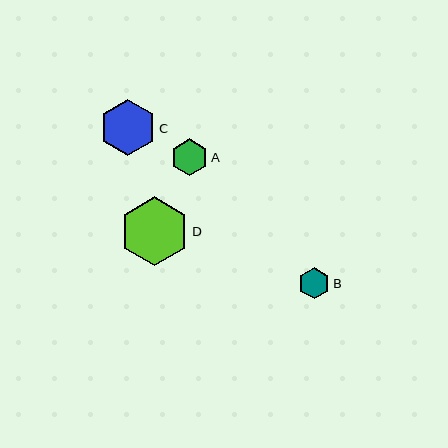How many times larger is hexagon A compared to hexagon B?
Hexagon A is approximately 1.2 times the size of hexagon B.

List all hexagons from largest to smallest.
From largest to smallest: D, C, A, B.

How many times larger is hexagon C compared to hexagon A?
Hexagon C is approximately 1.5 times the size of hexagon A.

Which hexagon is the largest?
Hexagon D is the largest with a size of approximately 69 pixels.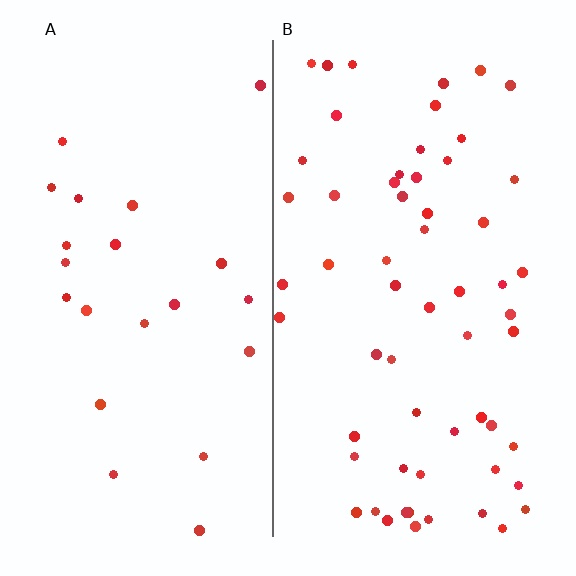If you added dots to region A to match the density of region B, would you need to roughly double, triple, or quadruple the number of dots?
Approximately triple.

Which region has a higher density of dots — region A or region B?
B (the right).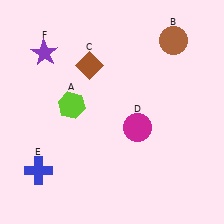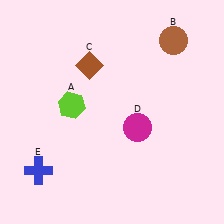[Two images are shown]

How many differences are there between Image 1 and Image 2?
There is 1 difference between the two images.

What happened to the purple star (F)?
The purple star (F) was removed in Image 2. It was in the top-left area of Image 1.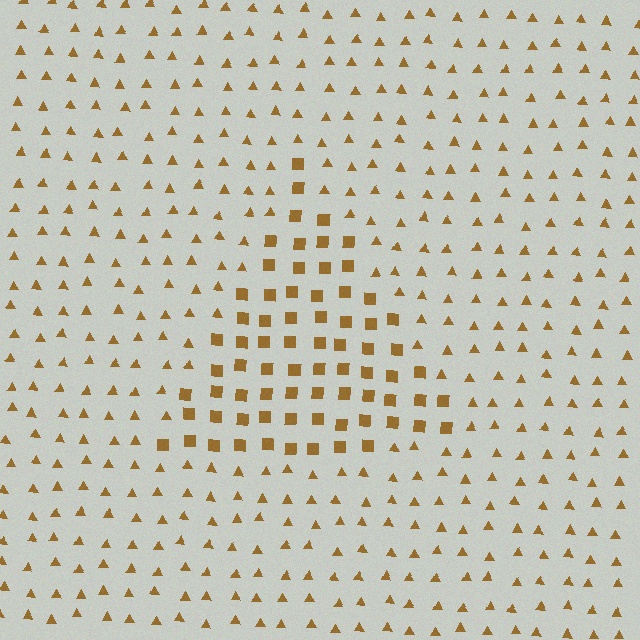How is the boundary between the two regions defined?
The boundary is defined by a change in element shape: squares inside vs. triangles outside. All elements share the same color and spacing.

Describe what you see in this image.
The image is filled with small brown elements arranged in a uniform grid. A triangle-shaped region contains squares, while the surrounding area contains triangles. The boundary is defined purely by the change in element shape.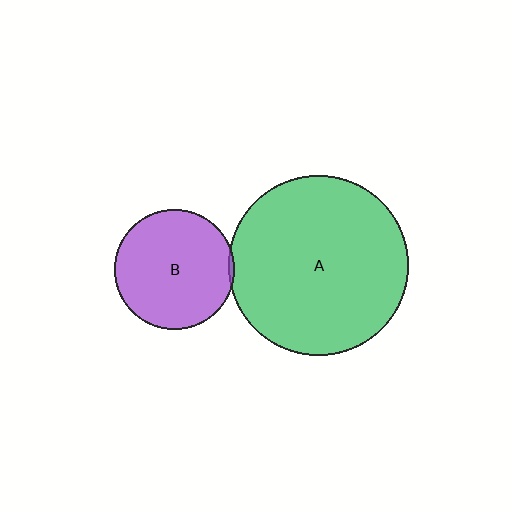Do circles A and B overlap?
Yes.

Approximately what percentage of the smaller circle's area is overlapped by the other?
Approximately 5%.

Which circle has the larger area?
Circle A (green).